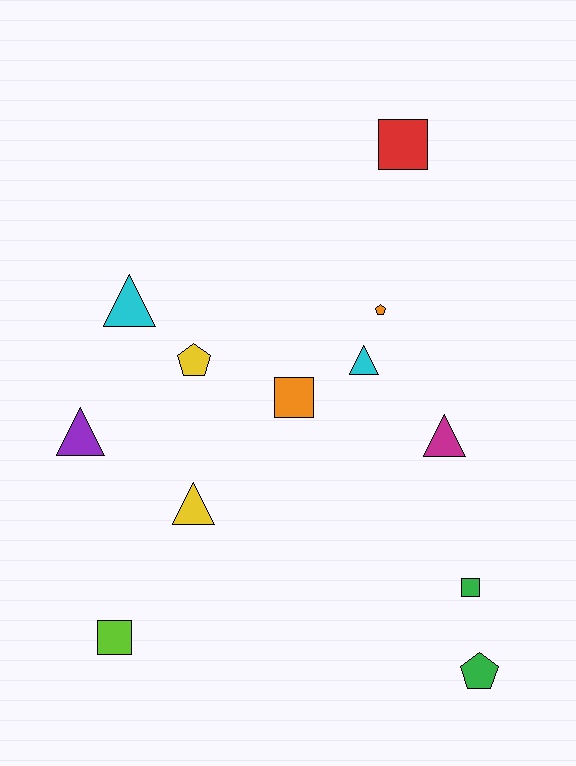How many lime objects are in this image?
There is 1 lime object.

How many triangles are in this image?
There are 5 triangles.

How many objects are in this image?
There are 12 objects.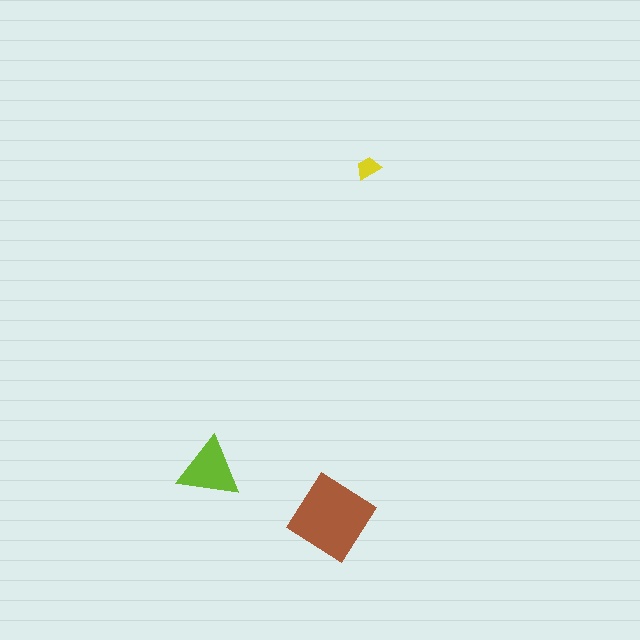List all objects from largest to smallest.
The brown diamond, the lime triangle, the yellow trapezoid.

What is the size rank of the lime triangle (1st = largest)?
2nd.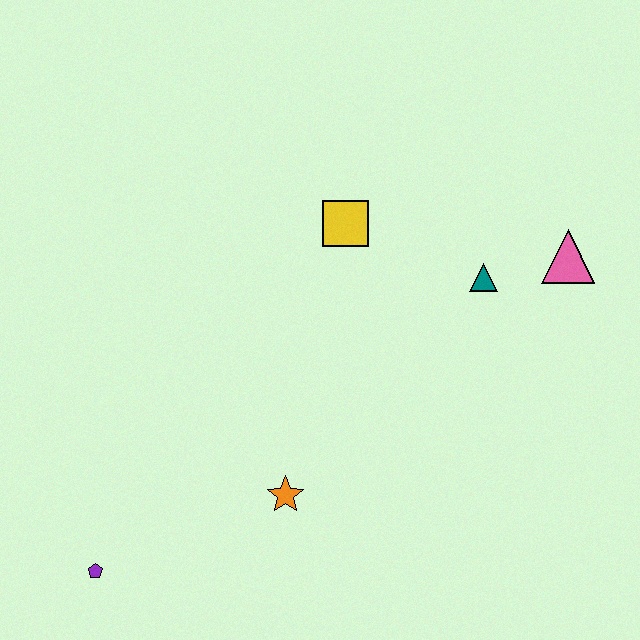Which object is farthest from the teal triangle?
The purple pentagon is farthest from the teal triangle.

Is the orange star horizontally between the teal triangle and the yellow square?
No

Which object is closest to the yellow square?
The teal triangle is closest to the yellow square.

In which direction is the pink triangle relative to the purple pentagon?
The pink triangle is to the right of the purple pentagon.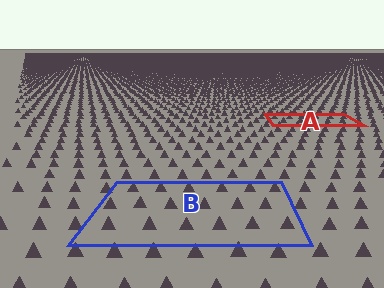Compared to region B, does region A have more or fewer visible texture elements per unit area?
Region A has more texture elements per unit area — they are packed more densely because it is farther away.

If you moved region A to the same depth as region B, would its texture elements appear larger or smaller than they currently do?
They would appear larger. At a closer depth, the same texture elements are projected at a bigger on-screen size.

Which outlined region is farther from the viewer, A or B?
Region A is farther from the viewer — the texture elements inside it appear smaller and more densely packed.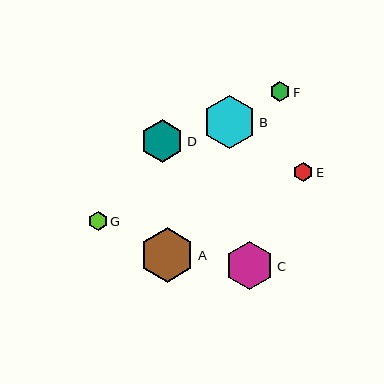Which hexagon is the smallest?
Hexagon G is the smallest with a size of approximately 19 pixels.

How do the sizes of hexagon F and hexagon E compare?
Hexagon F and hexagon E are approximately the same size.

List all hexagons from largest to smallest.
From largest to smallest: A, B, C, D, F, E, G.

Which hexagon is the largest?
Hexagon A is the largest with a size of approximately 55 pixels.